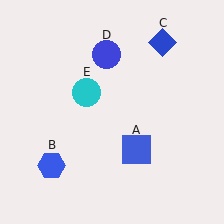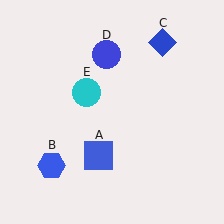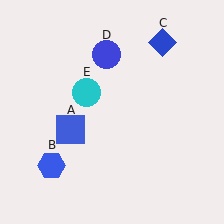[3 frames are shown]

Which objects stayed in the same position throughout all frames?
Blue hexagon (object B) and blue diamond (object C) and blue circle (object D) and cyan circle (object E) remained stationary.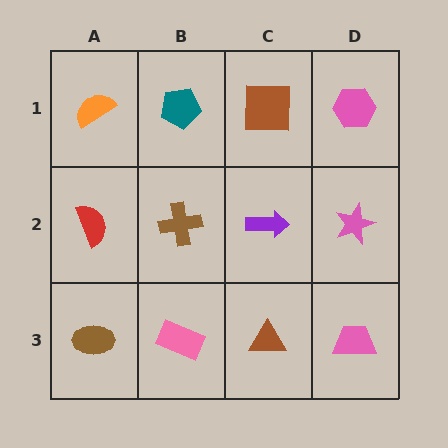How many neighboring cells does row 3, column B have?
3.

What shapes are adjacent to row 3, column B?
A brown cross (row 2, column B), a brown ellipse (row 3, column A), a brown triangle (row 3, column C).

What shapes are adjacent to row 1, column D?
A pink star (row 2, column D), a brown square (row 1, column C).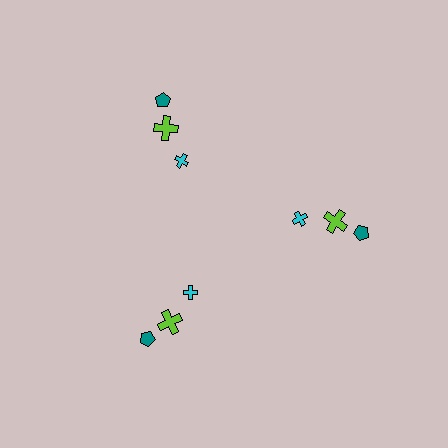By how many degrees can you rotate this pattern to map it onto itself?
The pattern maps onto itself every 120 degrees of rotation.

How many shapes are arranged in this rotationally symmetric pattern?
There are 9 shapes, arranged in 3 groups of 3.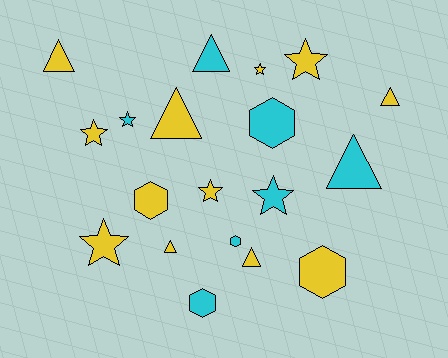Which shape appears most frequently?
Triangle, with 7 objects.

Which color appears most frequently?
Yellow, with 12 objects.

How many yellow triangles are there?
There are 5 yellow triangles.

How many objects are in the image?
There are 19 objects.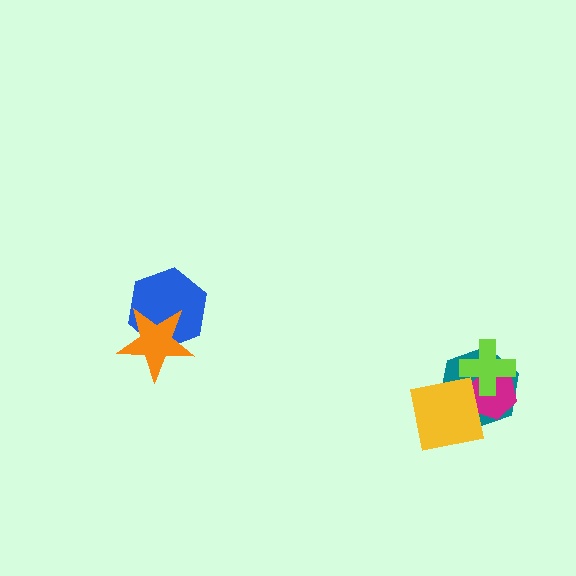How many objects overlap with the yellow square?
3 objects overlap with the yellow square.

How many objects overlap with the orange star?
1 object overlaps with the orange star.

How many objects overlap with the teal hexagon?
3 objects overlap with the teal hexagon.